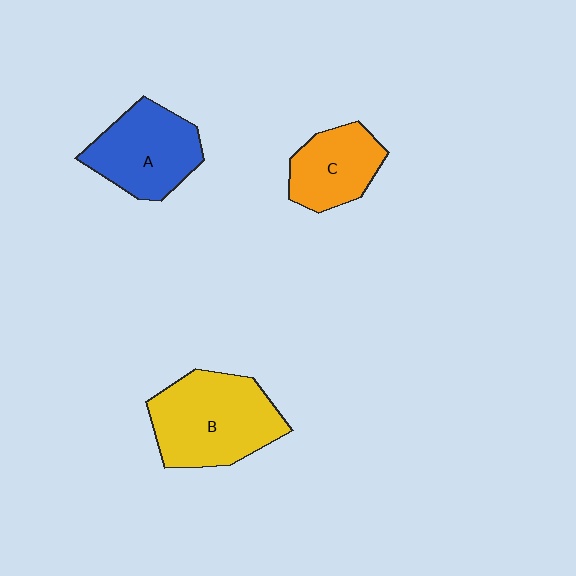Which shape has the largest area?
Shape B (yellow).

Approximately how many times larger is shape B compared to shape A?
Approximately 1.3 times.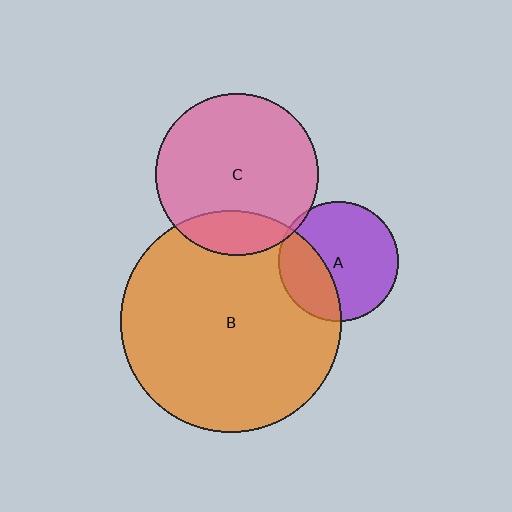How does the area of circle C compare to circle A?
Approximately 1.9 times.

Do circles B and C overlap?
Yes.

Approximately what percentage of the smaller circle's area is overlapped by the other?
Approximately 20%.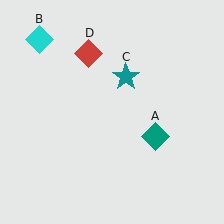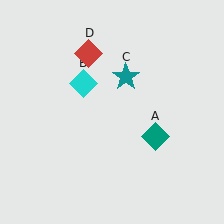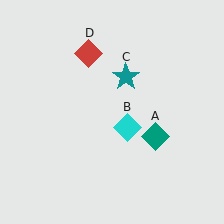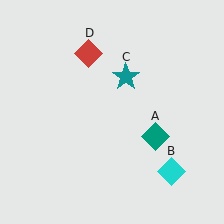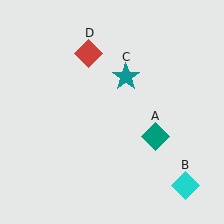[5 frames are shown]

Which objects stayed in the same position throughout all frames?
Teal diamond (object A) and teal star (object C) and red diamond (object D) remained stationary.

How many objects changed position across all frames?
1 object changed position: cyan diamond (object B).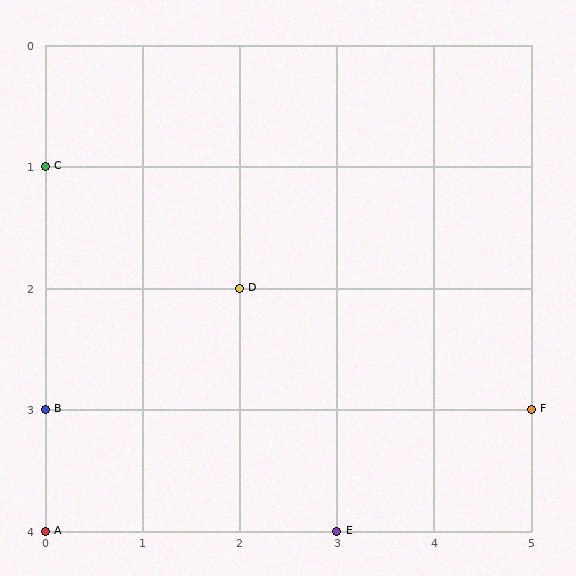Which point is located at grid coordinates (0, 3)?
Point B is at (0, 3).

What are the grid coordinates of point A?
Point A is at grid coordinates (0, 4).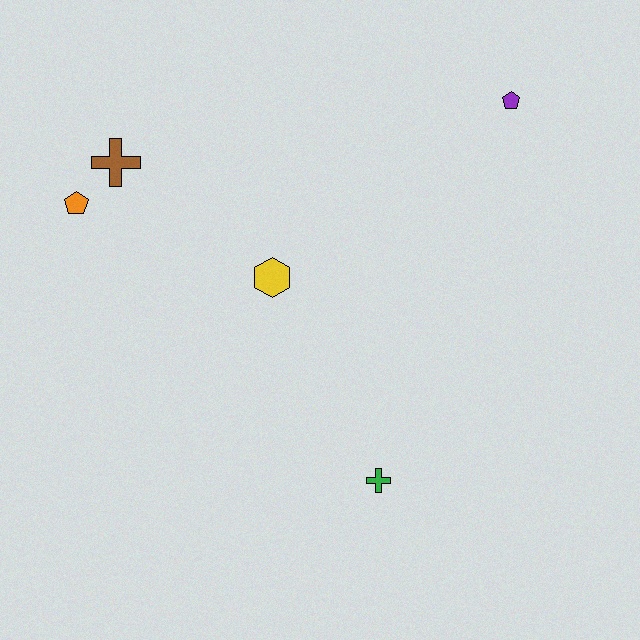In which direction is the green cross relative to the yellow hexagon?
The green cross is below the yellow hexagon.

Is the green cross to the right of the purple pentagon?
No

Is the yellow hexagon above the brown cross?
No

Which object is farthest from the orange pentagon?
The purple pentagon is farthest from the orange pentagon.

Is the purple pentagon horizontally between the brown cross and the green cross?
No